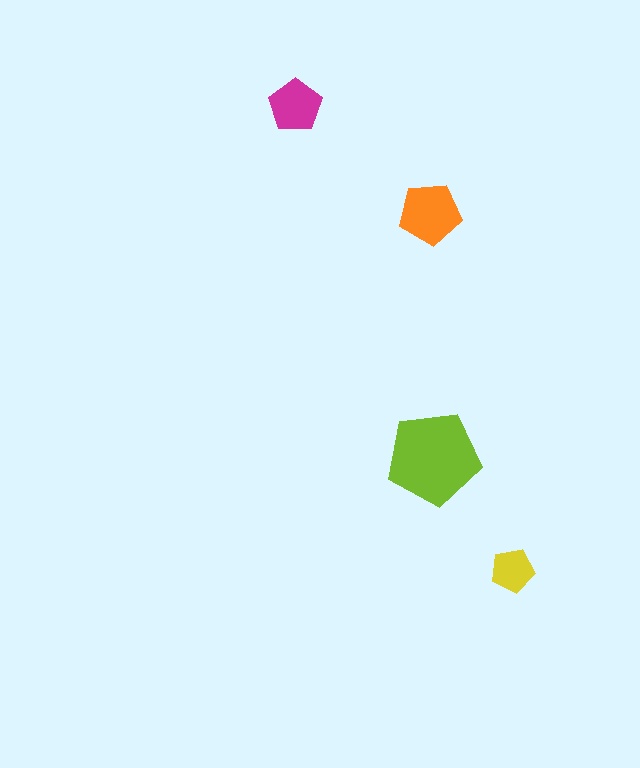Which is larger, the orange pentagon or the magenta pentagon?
The orange one.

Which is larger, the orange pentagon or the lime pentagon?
The lime one.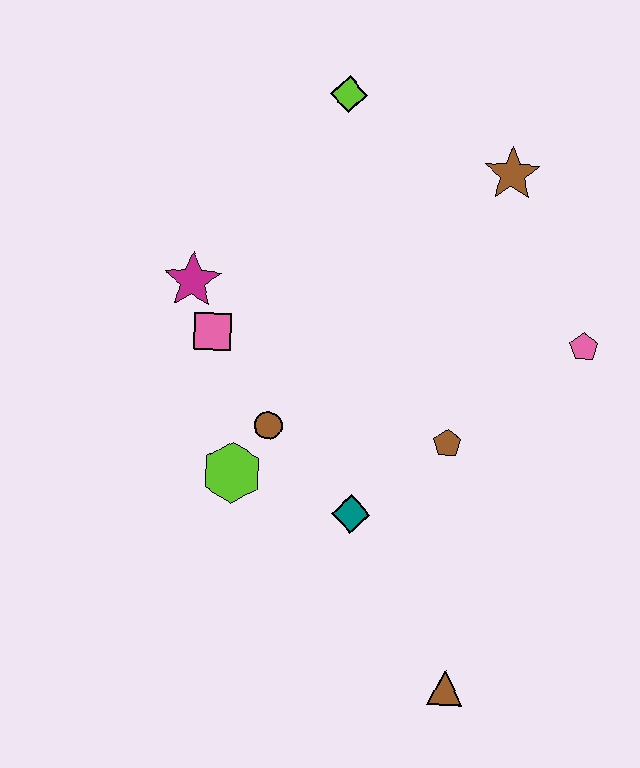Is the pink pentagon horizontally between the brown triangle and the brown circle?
No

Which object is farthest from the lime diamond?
The brown triangle is farthest from the lime diamond.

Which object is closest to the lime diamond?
The brown star is closest to the lime diamond.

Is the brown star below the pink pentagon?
No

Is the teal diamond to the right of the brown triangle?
No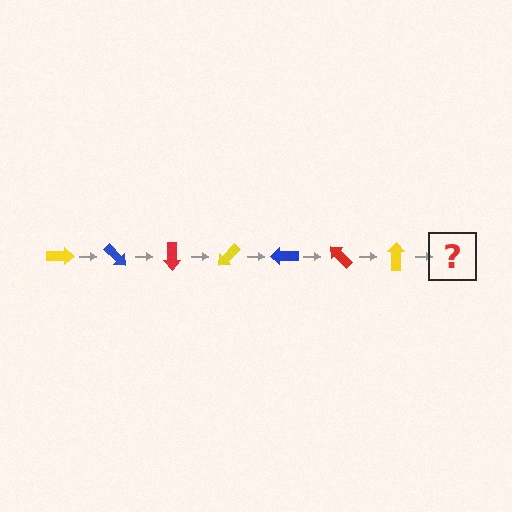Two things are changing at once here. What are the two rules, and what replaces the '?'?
The two rules are that it rotates 45 degrees each step and the color cycles through yellow, blue, and red. The '?' should be a blue arrow, rotated 315 degrees from the start.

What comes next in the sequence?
The next element should be a blue arrow, rotated 315 degrees from the start.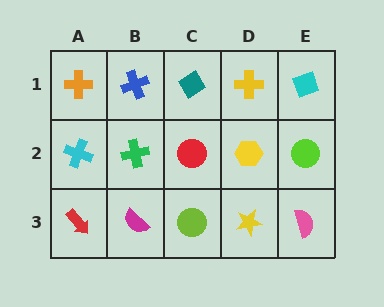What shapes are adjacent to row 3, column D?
A yellow hexagon (row 2, column D), a lime circle (row 3, column C), a pink semicircle (row 3, column E).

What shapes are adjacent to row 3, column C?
A red circle (row 2, column C), a magenta semicircle (row 3, column B), a yellow star (row 3, column D).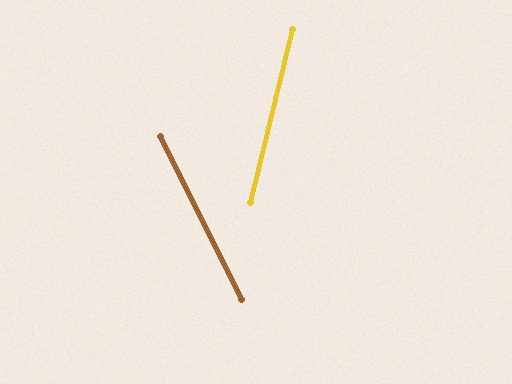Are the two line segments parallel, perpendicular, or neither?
Neither parallel nor perpendicular — they differ by about 40°.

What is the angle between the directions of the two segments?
Approximately 40 degrees.